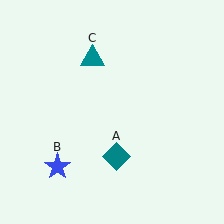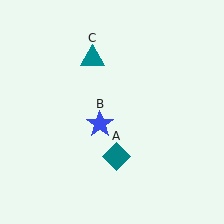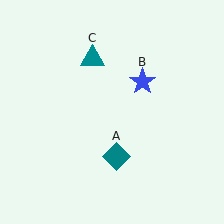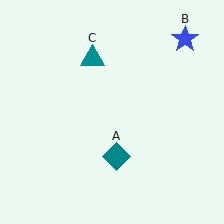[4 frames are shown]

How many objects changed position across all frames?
1 object changed position: blue star (object B).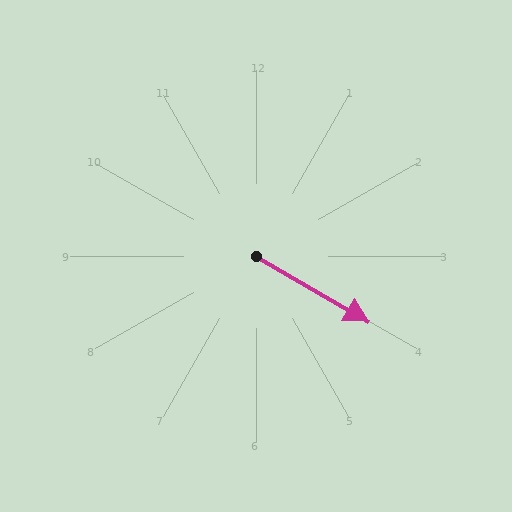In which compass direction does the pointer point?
Southeast.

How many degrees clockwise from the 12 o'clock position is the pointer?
Approximately 120 degrees.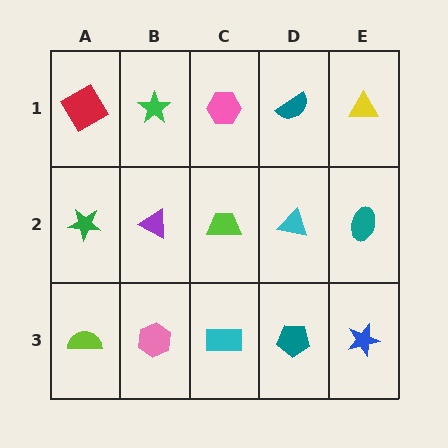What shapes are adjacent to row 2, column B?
A green star (row 1, column B), a pink hexagon (row 3, column B), a green star (row 2, column A), a lime trapezoid (row 2, column C).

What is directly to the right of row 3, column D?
A blue star.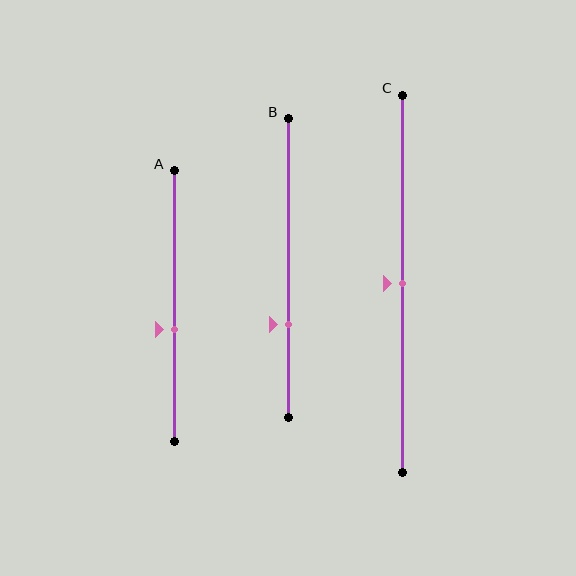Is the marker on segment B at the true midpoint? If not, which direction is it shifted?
No, the marker on segment B is shifted downward by about 19% of the segment length.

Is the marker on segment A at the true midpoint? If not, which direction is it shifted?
No, the marker on segment A is shifted downward by about 9% of the segment length.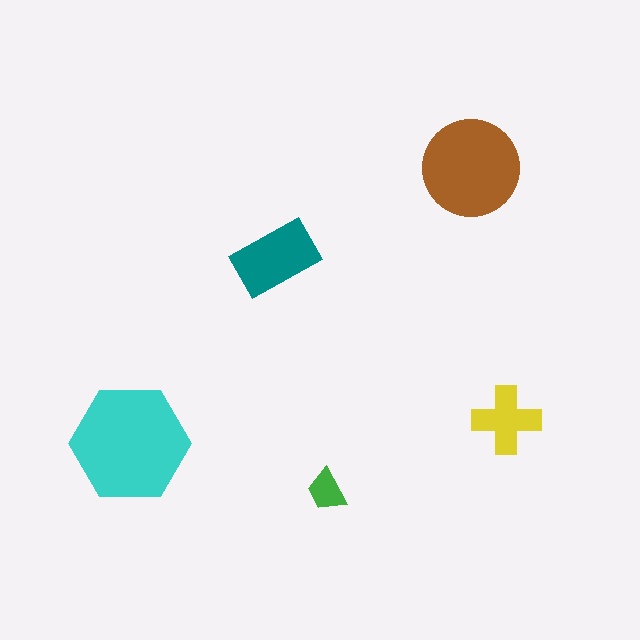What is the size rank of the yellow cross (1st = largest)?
4th.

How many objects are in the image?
There are 5 objects in the image.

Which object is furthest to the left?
The cyan hexagon is leftmost.